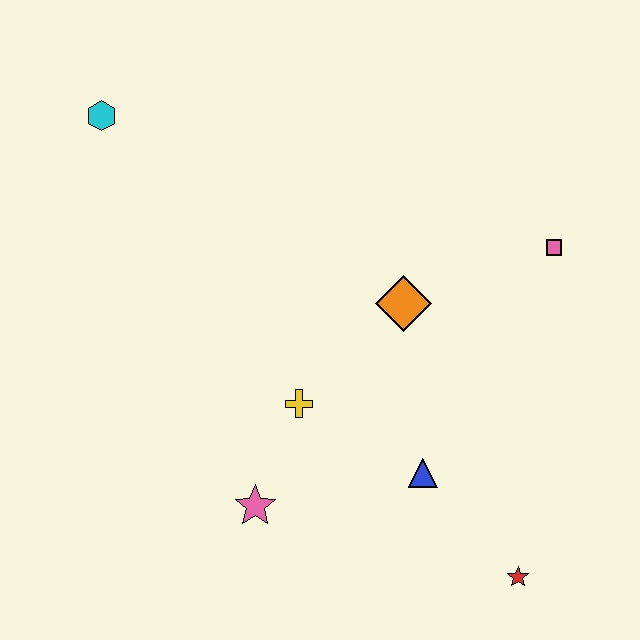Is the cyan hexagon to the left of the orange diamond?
Yes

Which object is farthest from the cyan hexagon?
The red star is farthest from the cyan hexagon.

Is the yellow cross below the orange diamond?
Yes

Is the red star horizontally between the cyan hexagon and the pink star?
No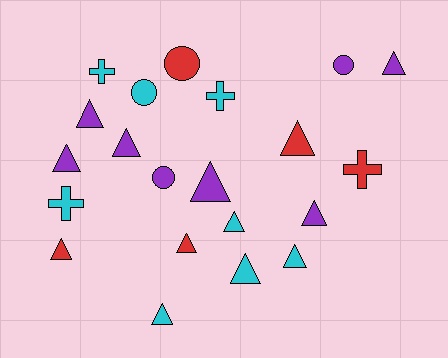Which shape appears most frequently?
Triangle, with 13 objects.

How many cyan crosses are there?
There are 3 cyan crosses.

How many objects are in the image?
There are 21 objects.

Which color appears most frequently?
Cyan, with 8 objects.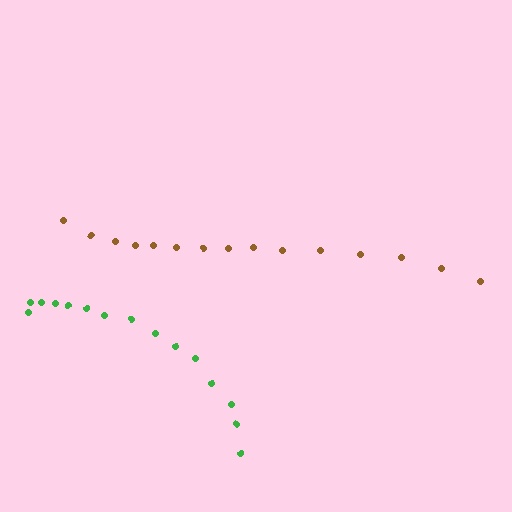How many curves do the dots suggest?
There are 2 distinct paths.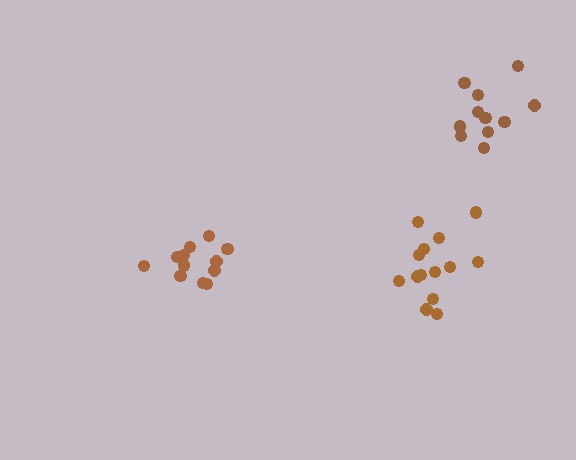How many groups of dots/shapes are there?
There are 3 groups.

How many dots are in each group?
Group 1: 12 dots, Group 2: 14 dots, Group 3: 11 dots (37 total).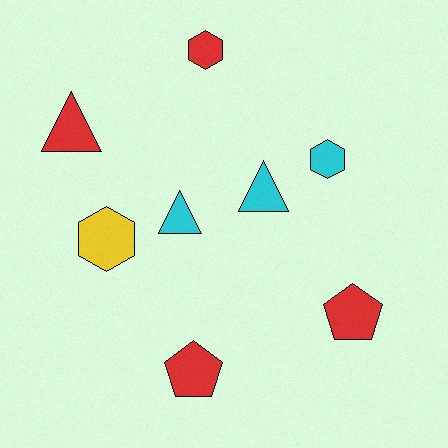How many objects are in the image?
There are 8 objects.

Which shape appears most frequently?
Triangle, with 3 objects.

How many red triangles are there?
There is 1 red triangle.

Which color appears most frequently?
Red, with 4 objects.